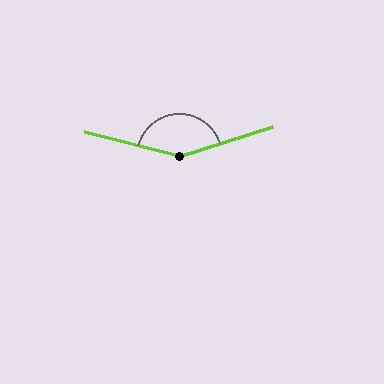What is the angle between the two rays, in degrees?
Approximately 148 degrees.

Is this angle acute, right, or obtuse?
It is obtuse.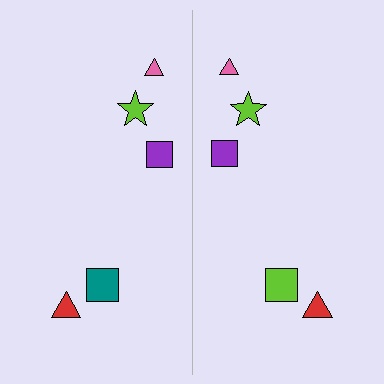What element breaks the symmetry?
The lime square on the right side breaks the symmetry — its mirror counterpart is teal.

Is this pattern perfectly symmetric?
No, the pattern is not perfectly symmetric. The lime square on the right side breaks the symmetry — its mirror counterpart is teal.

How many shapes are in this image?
There are 10 shapes in this image.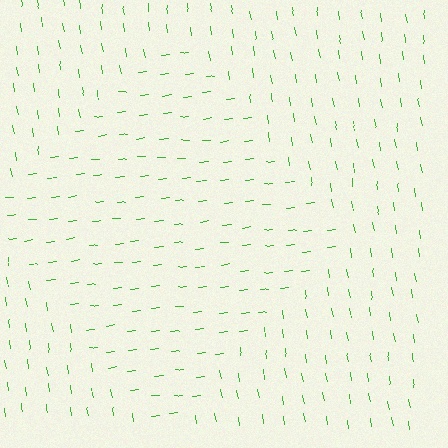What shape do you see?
I see a diamond.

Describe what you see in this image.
The image is filled with small green line segments. A diamond region in the image has lines oriented differently from the surrounding lines, creating a visible texture boundary.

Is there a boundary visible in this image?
Yes, there is a texture boundary formed by a change in line orientation.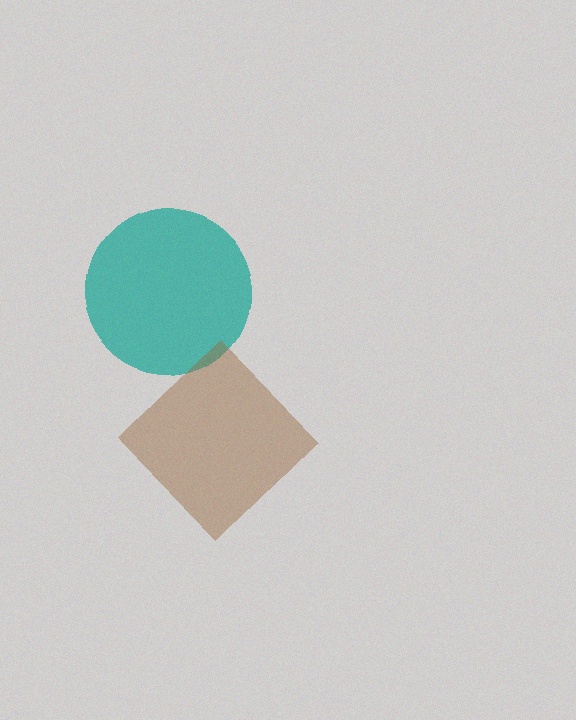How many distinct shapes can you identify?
There are 2 distinct shapes: a teal circle, a brown diamond.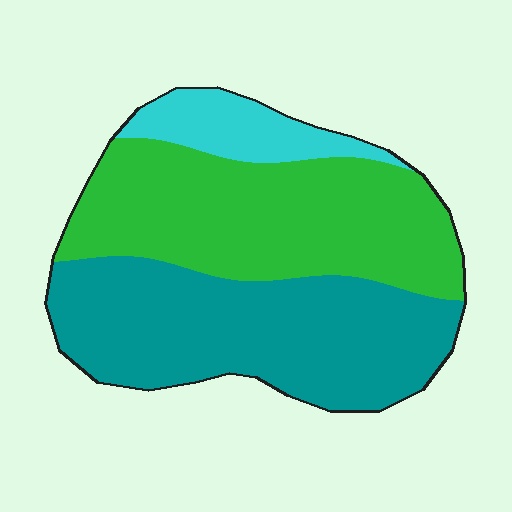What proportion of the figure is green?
Green covers around 45% of the figure.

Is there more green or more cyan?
Green.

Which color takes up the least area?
Cyan, at roughly 10%.